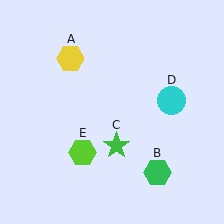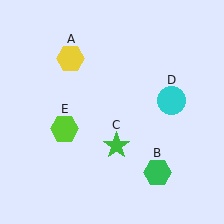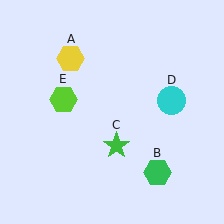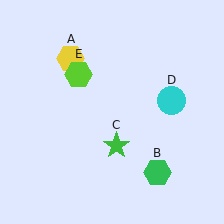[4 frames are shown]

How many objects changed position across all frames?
1 object changed position: lime hexagon (object E).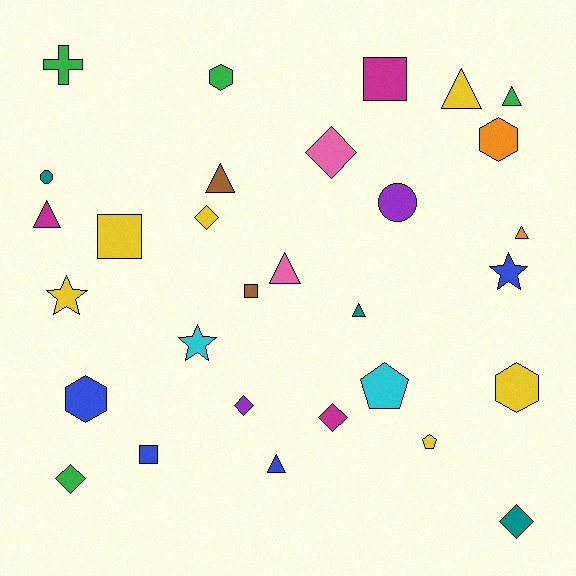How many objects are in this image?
There are 30 objects.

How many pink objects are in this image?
There are 2 pink objects.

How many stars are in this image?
There are 3 stars.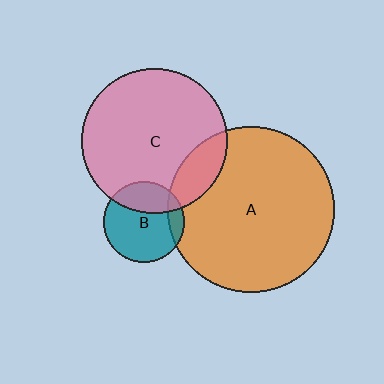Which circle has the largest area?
Circle A (orange).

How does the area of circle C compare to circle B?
Approximately 3.2 times.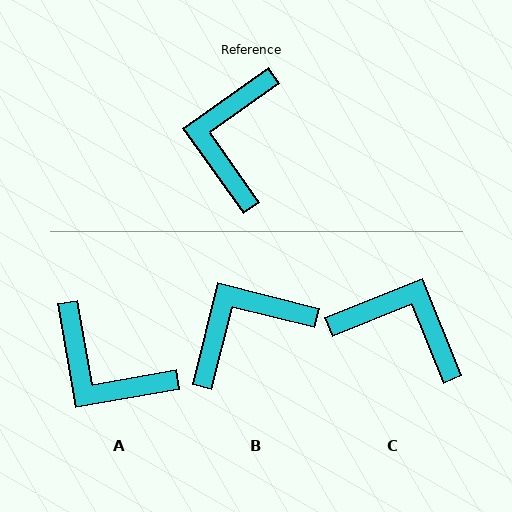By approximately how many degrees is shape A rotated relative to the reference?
Approximately 64 degrees counter-clockwise.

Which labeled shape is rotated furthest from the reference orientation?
C, about 103 degrees away.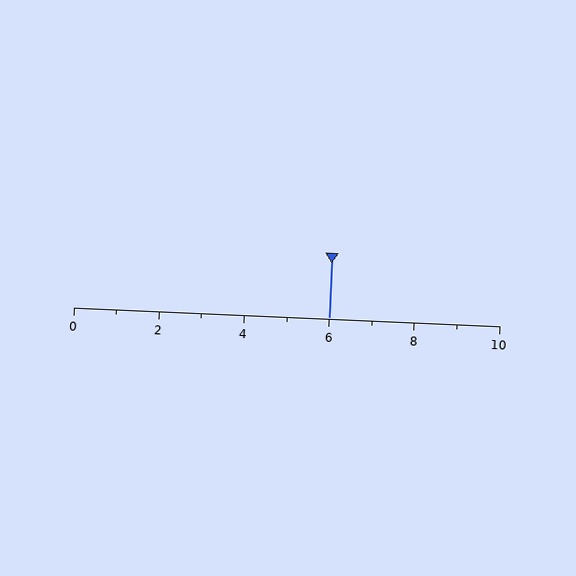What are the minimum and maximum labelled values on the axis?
The axis runs from 0 to 10.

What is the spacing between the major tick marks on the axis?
The major ticks are spaced 2 apart.